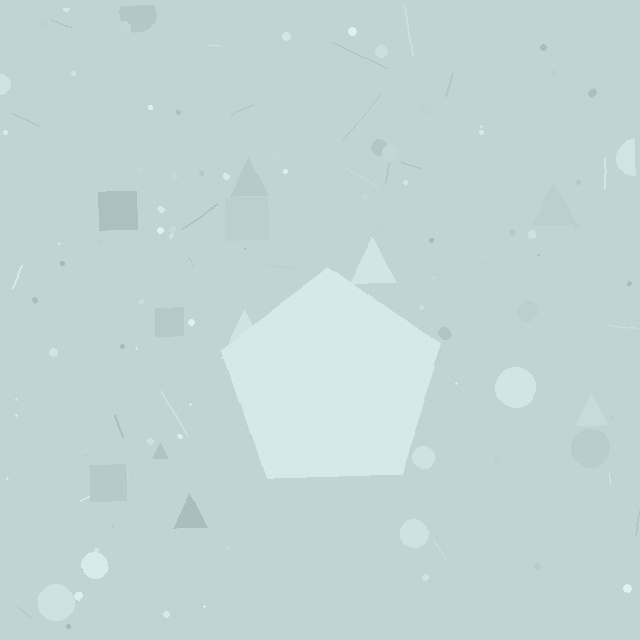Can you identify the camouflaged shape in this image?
The camouflaged shape is a pentagon.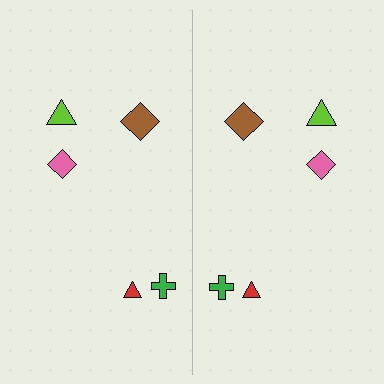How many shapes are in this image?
There are 10 shapes in this image.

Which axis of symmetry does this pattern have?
The pattern has a vertical axis of symmetry running through the center of the image.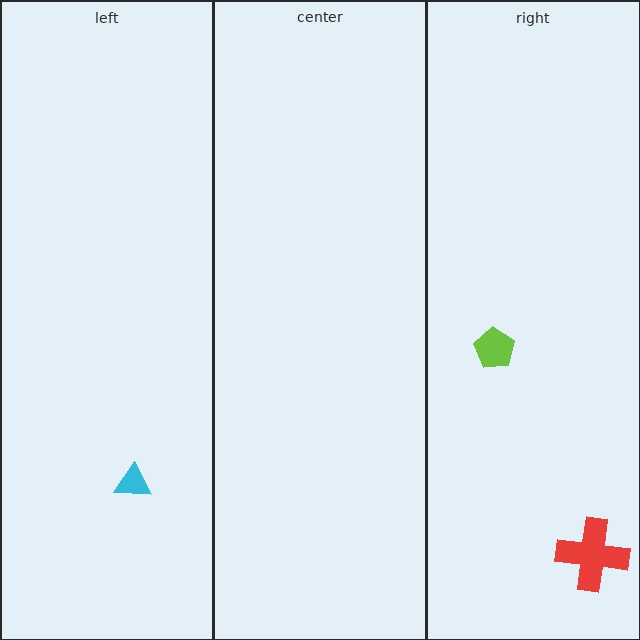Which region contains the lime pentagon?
The right region.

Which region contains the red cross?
The right region.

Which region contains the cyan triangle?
The left region.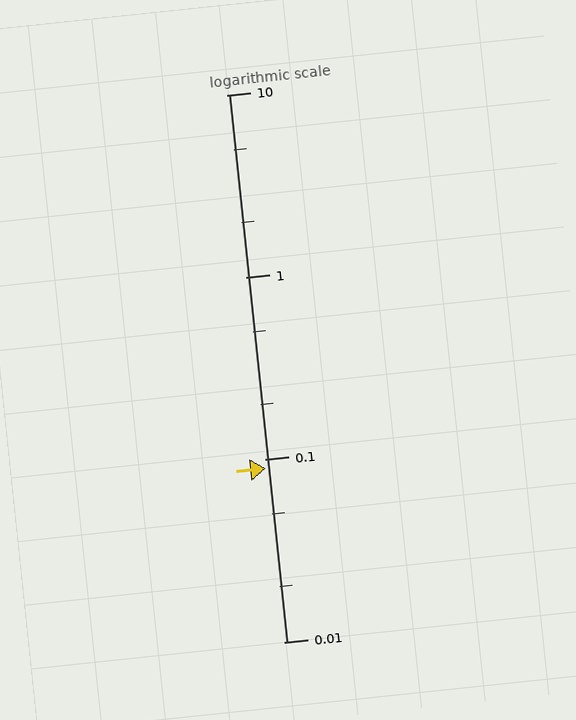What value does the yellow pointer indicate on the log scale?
The pointer indicates approximately 0.09.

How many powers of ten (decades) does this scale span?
The scale spans 3 decades, from 0.01 to 10.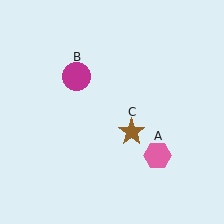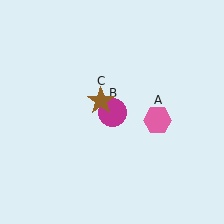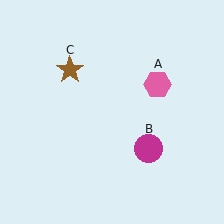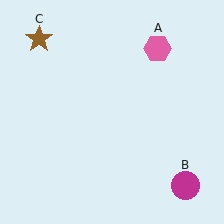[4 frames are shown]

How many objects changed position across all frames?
3 objects changed position: pink hexagon (object A), magenta circle (object B), brown star (object C).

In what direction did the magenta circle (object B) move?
The magenta circle (object B) moved down and to the right.